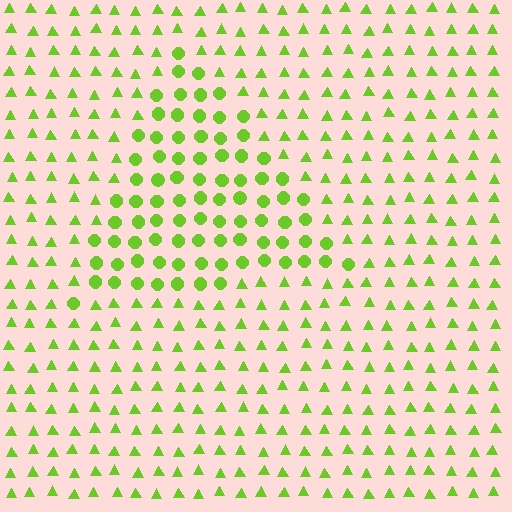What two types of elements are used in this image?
The image uses circles inside the triangle region and triangles outside it.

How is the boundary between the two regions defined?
The boundary is defined by a change in element shape: circles inside vs. triangles outside. All elements share the same color and spacing.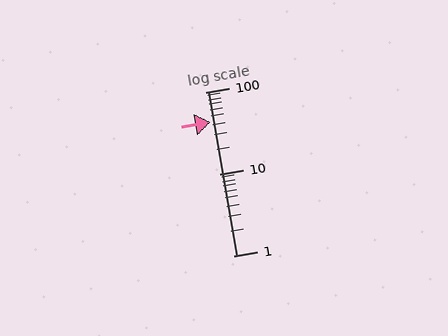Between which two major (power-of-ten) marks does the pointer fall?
The pointer is between 10 and 100.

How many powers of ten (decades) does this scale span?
The scale spans 2 decades, from 1 to 100.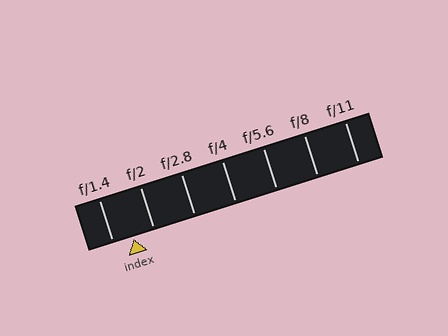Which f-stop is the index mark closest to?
The index mark is closest to f/2.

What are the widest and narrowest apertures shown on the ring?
The widest aperture shown is f/1.4 and the narrowest is f/11.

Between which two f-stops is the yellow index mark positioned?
The index mark is between f/1.4 and f/2.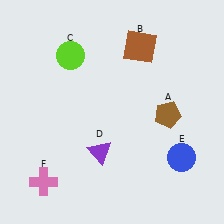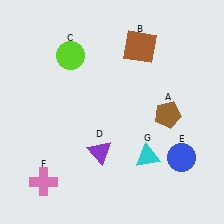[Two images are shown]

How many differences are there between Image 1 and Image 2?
There is 1 difference between the two images.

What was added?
A cyan triangle (G) was added in Image 2.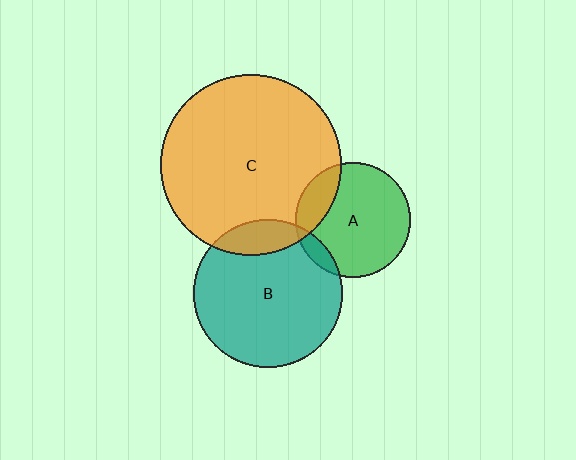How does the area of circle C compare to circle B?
Approximately 1.5 times.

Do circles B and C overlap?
Yes.